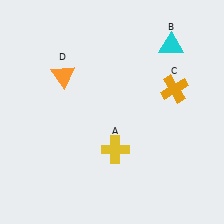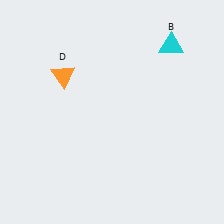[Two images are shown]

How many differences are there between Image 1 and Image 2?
There are 2 differences between the two images.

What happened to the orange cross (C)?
The orange cross (C) was removed in Image 2. It was in the top-right area of Image 1.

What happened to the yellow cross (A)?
The yellow cross (A) was removed in Image 2. It was in the bottom-right area of Image 1.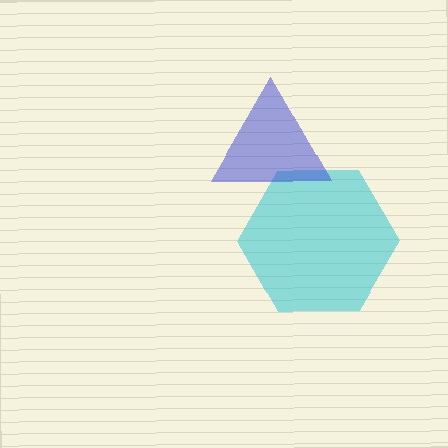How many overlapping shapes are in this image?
There are 2 overlapping shapes in the image.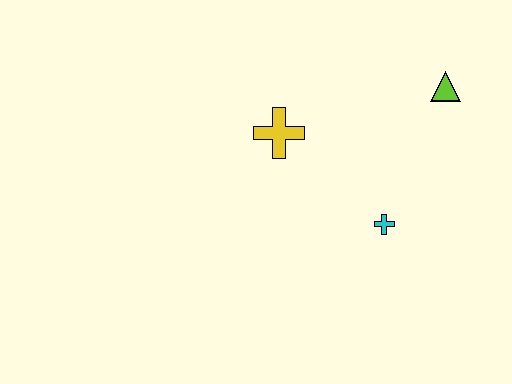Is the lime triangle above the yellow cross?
Yes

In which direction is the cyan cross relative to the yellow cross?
The cyan cross is to the right of the yellow cross.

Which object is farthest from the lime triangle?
The yellow cross is farthest from the lime triangle.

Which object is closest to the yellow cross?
The cyan cross is closest to the yellow cross.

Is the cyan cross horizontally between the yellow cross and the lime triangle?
Yes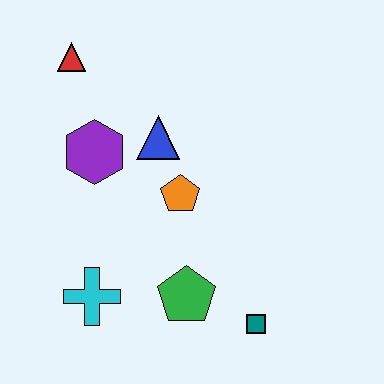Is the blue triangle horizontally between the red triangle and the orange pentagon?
Yes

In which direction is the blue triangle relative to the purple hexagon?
The blue triangle is to the right of the purple hexagon.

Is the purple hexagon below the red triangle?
Yes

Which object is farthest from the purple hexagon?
The teal square is farthest from the purple hexagon.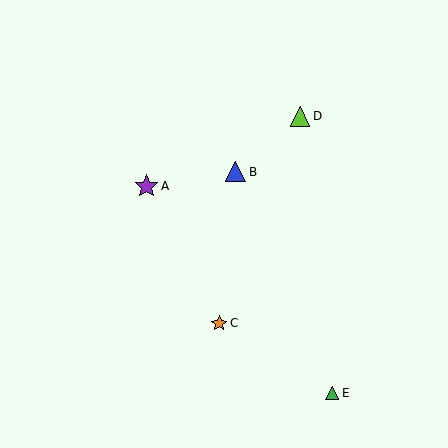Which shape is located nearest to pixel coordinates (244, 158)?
The blue triangle (labeled B) at (236, 172) is nearest to that location.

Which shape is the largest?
The purple star (labeled A) is the largest.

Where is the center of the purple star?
The center of the purple star is at (146, 186).